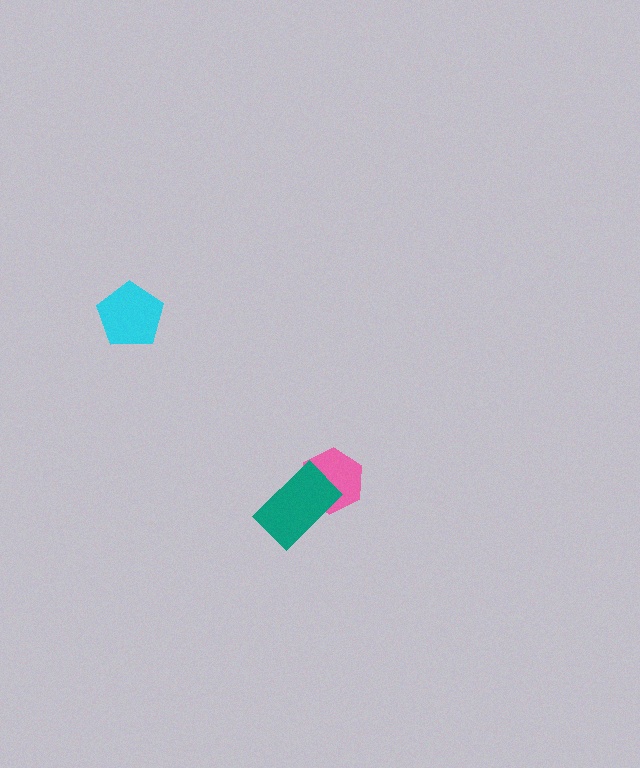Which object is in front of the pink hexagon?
The teal rectangle is in front of the pink hexagon.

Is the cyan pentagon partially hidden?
No, no other shape covers it.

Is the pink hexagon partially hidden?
Yes, it is partially covered by another shape.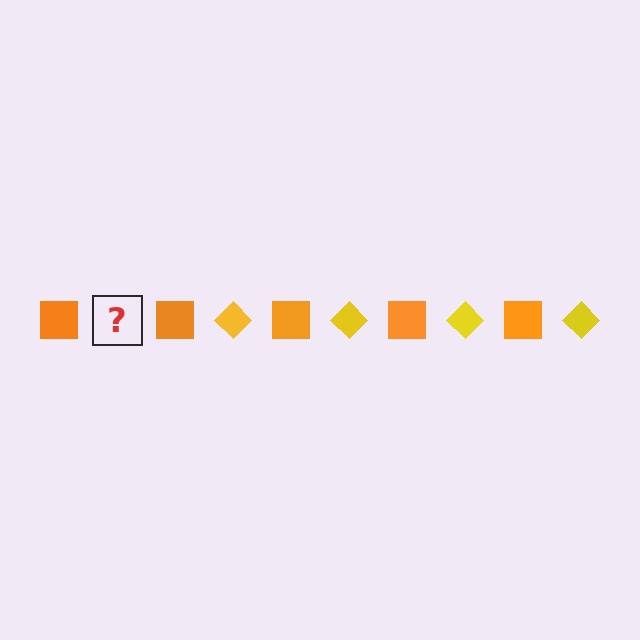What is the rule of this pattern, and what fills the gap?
The rule is that the pattern alternates between orange square and yellow diamond. The gap should be filled with a yellow diamond.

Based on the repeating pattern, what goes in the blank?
The blank should be a yellow diamond.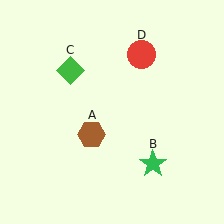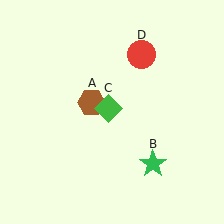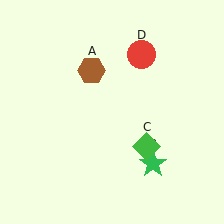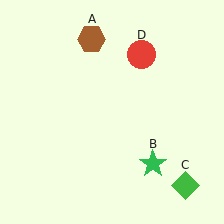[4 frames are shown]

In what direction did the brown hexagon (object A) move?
The brown hexagon (object A) moved up.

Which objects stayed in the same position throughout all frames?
Green star (object B) and red circle (object D) remained stationary.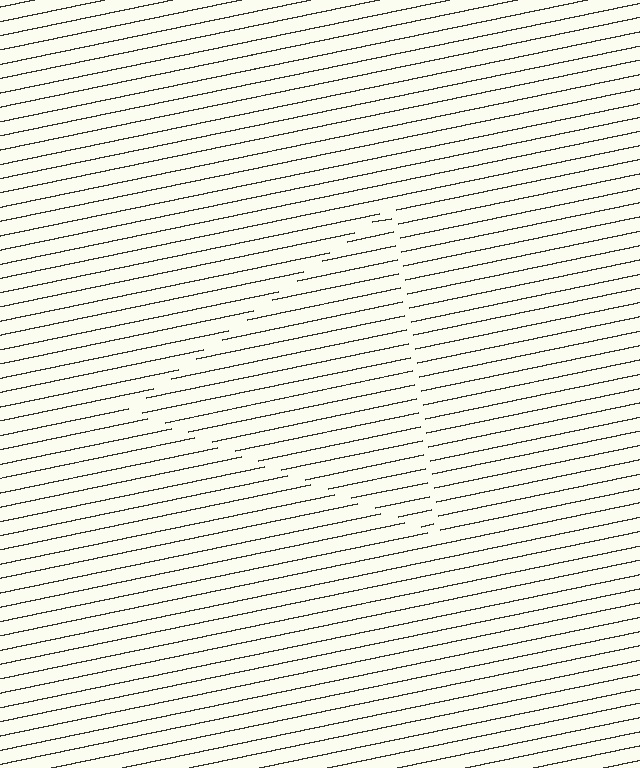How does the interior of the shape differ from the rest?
The interior of the shape contains the same grating, shifted by half a period — the contour is defined by the phase discontinuity where line-ends from the inner and outer gratings abut.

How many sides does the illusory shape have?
3 sides — the line-ends trace a triangle.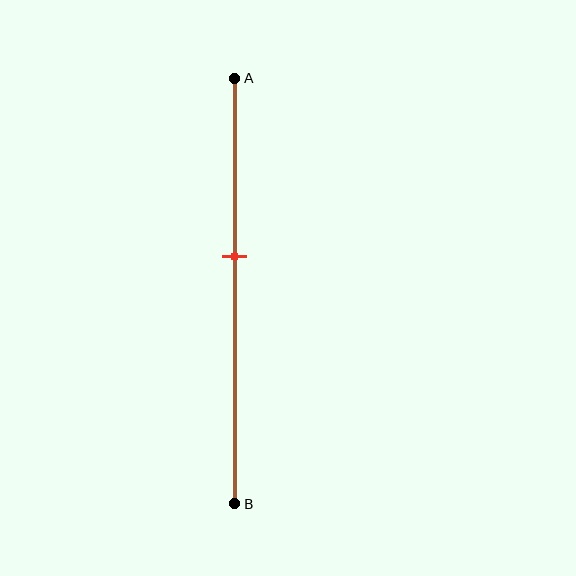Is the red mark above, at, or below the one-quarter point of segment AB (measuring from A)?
The red mark is below the one-quarter point of segment AB.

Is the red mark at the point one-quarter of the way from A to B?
No, the mark is at about 40% from A, not at the 25% one-quarter point.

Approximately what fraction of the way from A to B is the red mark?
The red mark is approximately 40% of the way from A to B.